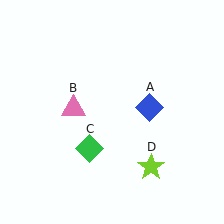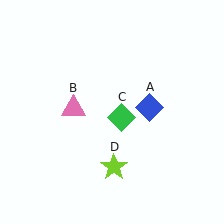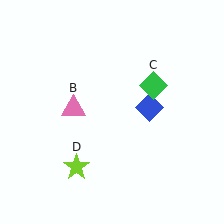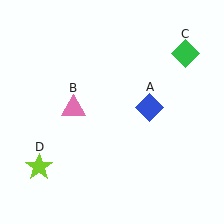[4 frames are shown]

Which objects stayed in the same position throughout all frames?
Blue diamond (object A) and pink triangle (object B) remained stationary.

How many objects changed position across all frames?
2 objects changed position: green diamond (object C), lime star (object D).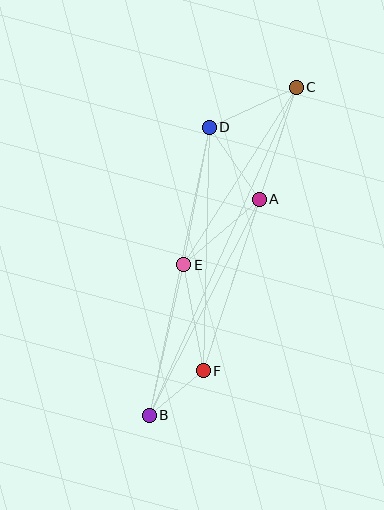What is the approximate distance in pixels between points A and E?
The distance between A and E is approximately 100 pixels.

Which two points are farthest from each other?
Points B and C are farthest from each other.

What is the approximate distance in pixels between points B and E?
The distance between B and E is approximately 155 pixels.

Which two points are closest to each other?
Points B and F are closest to each other.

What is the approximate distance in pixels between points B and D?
The distance between B and D is approximately 294 pixels.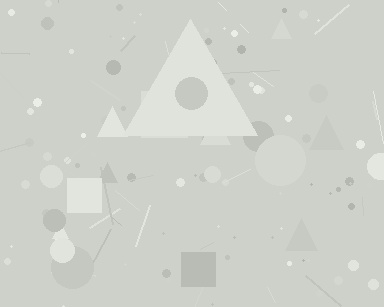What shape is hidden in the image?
A triangle is hidden in the image.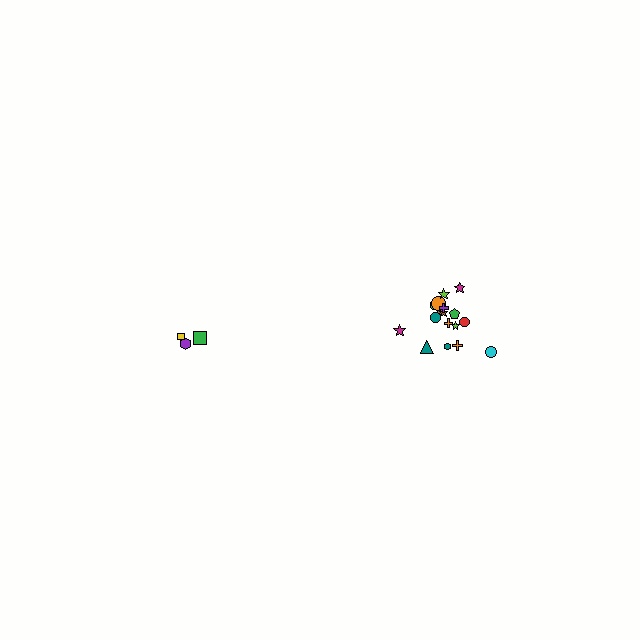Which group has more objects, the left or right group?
The right group.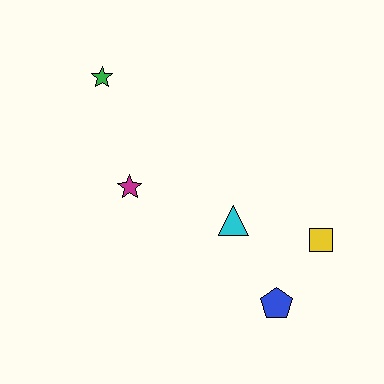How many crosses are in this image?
There are no crosses.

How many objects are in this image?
There are 5 objects.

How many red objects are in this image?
There are no red objects.